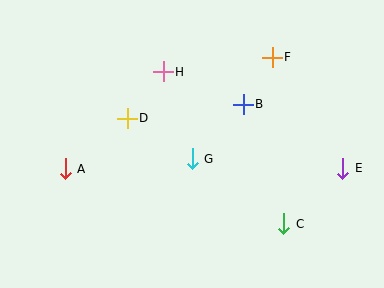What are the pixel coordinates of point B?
Point B is at (243, 104).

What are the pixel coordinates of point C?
Point C is at (284, 224).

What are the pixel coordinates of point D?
Point D is at (127, 118).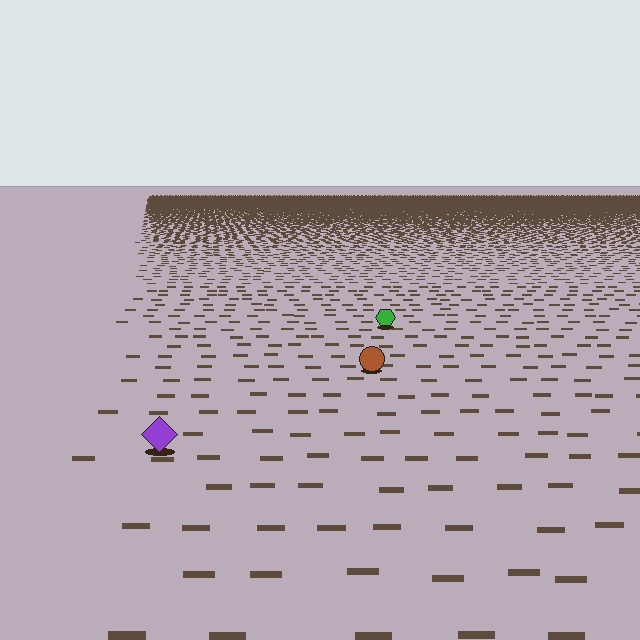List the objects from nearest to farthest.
From nearest to farthest: the purple diamond, the brown circle, the green hexagon.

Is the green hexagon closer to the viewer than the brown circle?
No. The brown circle is closer — you can tell from the texture gradient: the ground texture is coarser near it.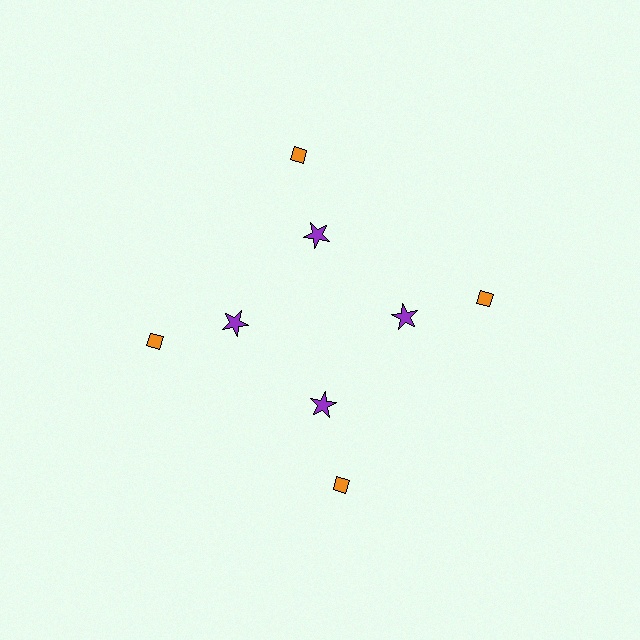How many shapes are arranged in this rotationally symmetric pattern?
There are 8 shapes, arranged in 4 groups of 2.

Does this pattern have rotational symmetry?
Yes, this pattern has 4-fold rotational symmetry. It looks the same after rotating 90 degrees around the center.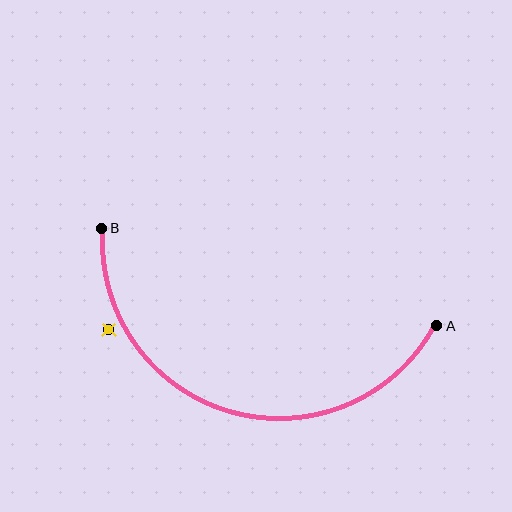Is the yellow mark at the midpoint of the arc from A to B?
No — the yellow mark does not lie on the arc at all. It sits slightly outside the curve.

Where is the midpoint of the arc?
The arc midpoint is the point on the curve farthest from the straight line joining A and B. It sits below that line.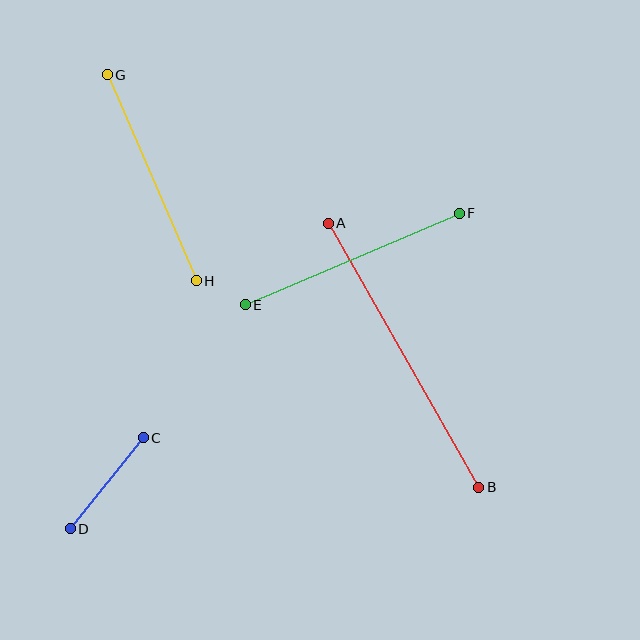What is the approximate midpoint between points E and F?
The midpoint is at approximately (352, 259) pixels.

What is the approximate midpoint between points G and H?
The midpoint is at approximately (152, 178) pixels.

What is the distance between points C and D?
The distance is approximately 116 pixels.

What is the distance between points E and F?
The distance is approximately 233 pixels.